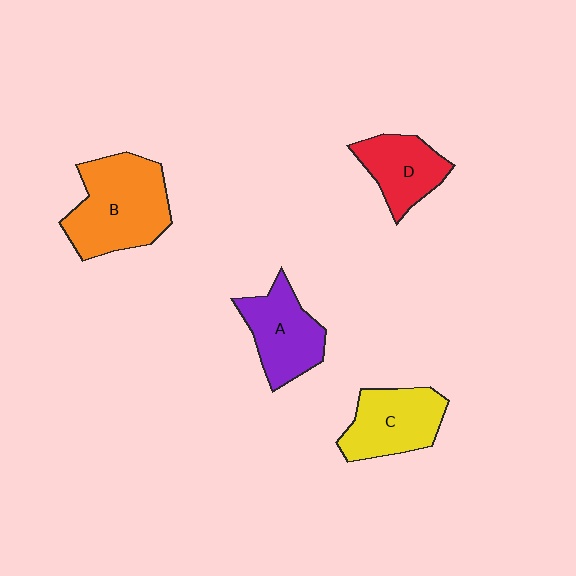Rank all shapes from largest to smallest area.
From largest to smallest: B (orange), C (yellow), A (purple), D (red).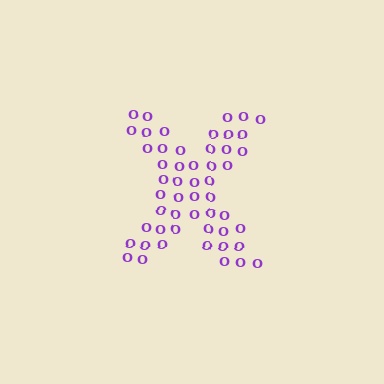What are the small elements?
The small elements are letter O's.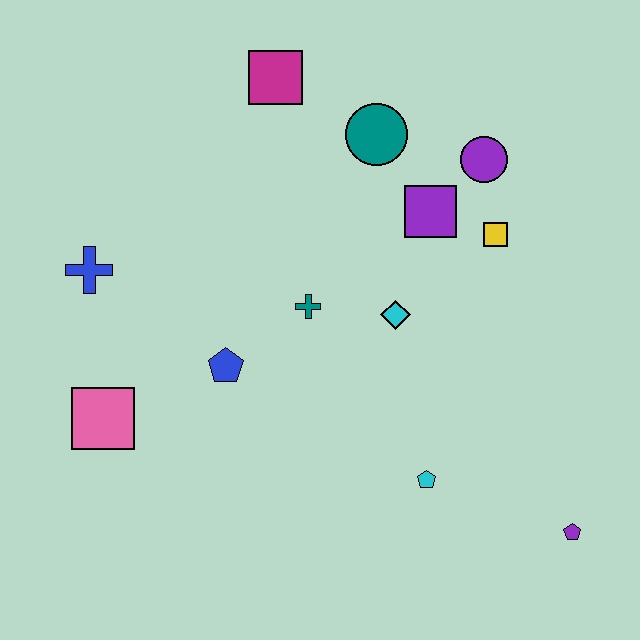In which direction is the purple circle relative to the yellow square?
The purple circle is above the yellow square.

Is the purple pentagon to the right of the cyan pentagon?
Yes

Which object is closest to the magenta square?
The teal circle is closest to the magenta square.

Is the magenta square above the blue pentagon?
Yes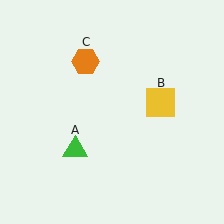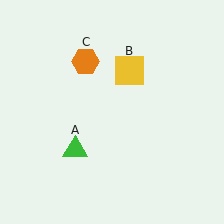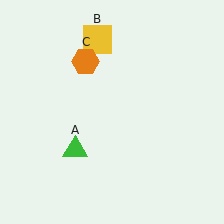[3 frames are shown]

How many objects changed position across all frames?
1 object changed position: yellow square (object B).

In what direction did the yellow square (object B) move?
The yellow square (object B) moved up and to the left.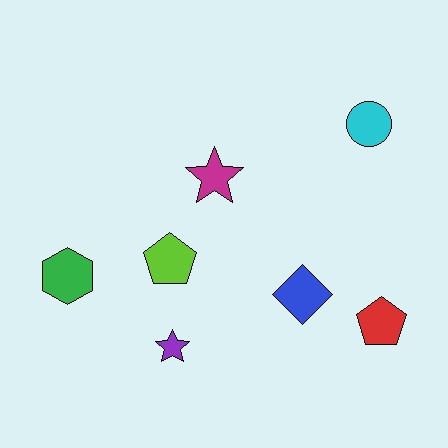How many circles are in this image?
There is 1 circle.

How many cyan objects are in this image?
There is 1 cyan object.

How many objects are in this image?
There are 7 objects.